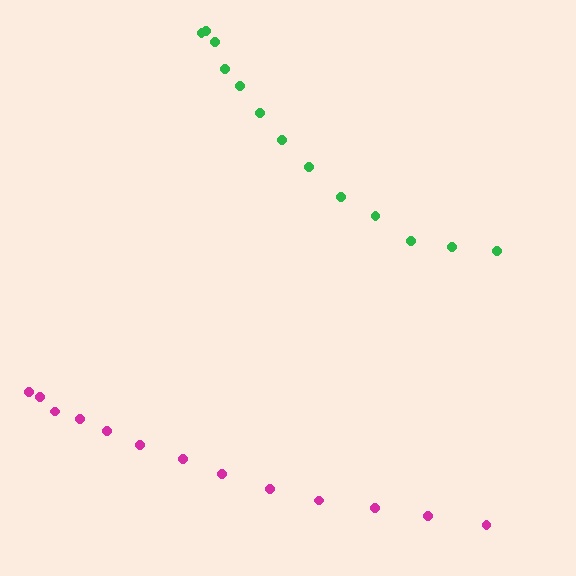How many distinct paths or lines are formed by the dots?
There are 2 distinct paths.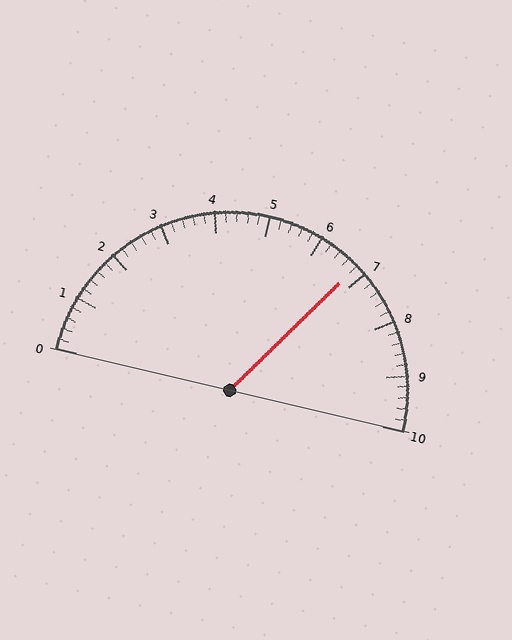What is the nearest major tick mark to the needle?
The nearest major tick mark is 7.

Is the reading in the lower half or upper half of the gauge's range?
The reading is in the upper half of the range (0 to 10).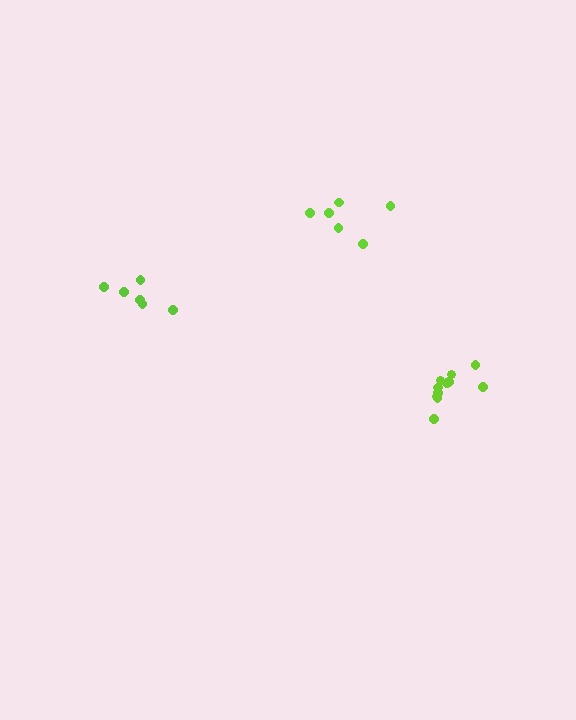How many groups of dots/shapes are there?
There are 3 groups.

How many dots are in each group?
Group 1: 11 dots, Group 2: 6 dots, Group 3: 6 dots (23 total).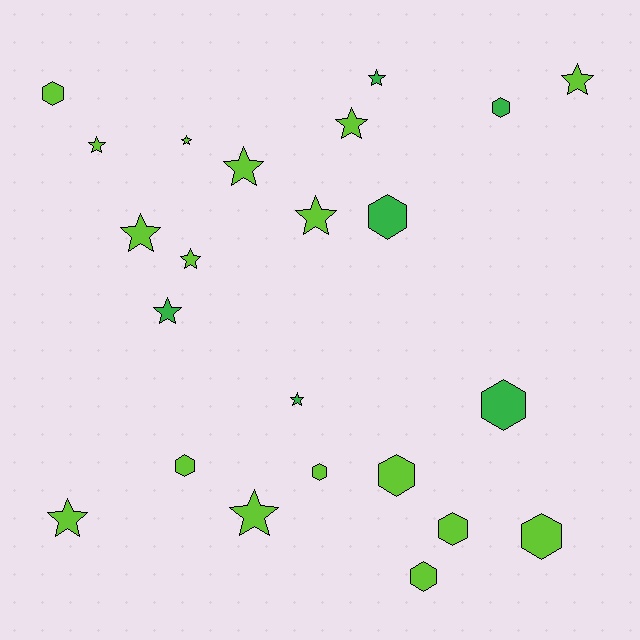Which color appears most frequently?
Lime, with 17 objects.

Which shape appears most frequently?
Star, with 13 objects.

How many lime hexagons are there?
There are 7 lime hexagons.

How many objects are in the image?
There are 23 objects.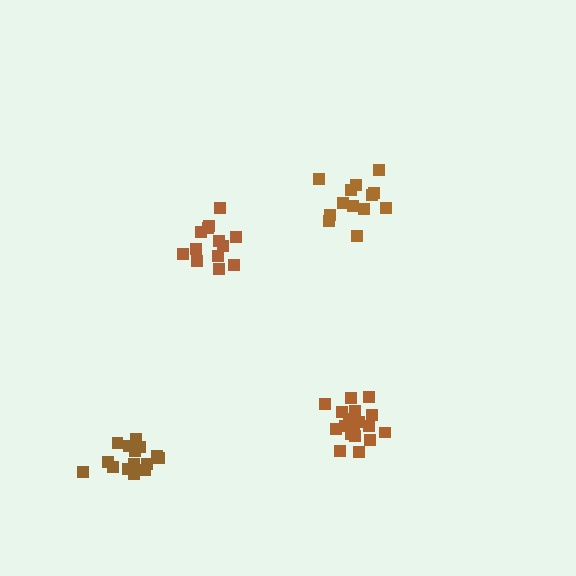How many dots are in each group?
Group 1: 19 dots, Group 2: 13 dots, Group 3: 13 dots, Group 4: 15 dots (60 total).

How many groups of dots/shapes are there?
There are 4 groups.